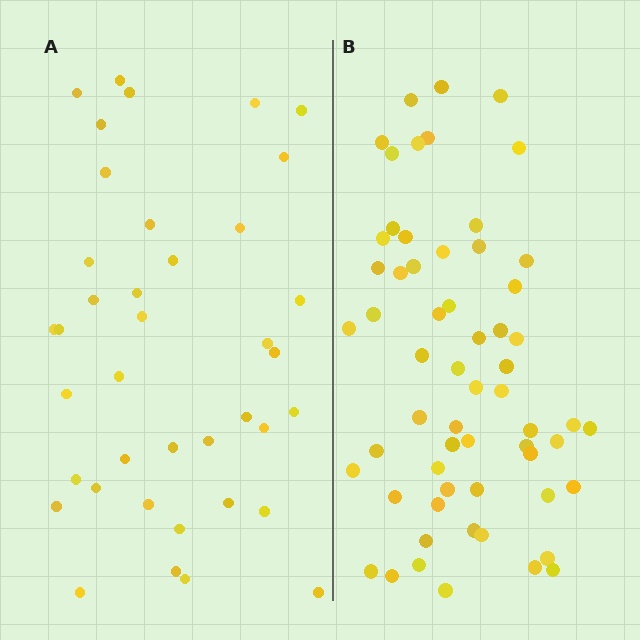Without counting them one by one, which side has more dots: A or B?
Region B (the right region) has more dots.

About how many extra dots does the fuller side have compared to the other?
Region B has approximately 20 more dots than region A.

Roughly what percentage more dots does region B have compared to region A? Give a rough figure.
About 55% more.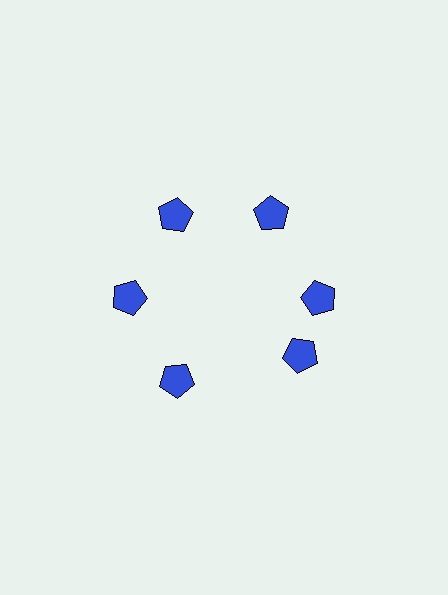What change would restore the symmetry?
The symmetry would be restored by rotating it back into even spacing with its neighbors so that all 6 pentagons sit at equal angles and equal distance from the center.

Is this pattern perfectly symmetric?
No. The 6 blue pentagons are arranged in a ring, but one element near the 5 o'clock position is rotated out of alignment along the ring, breaking the 6-fold rotational symmetry.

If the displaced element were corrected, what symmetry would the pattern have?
It would have 6-fold rotational symmetry — the pattern would map onto itself every 60 degrees.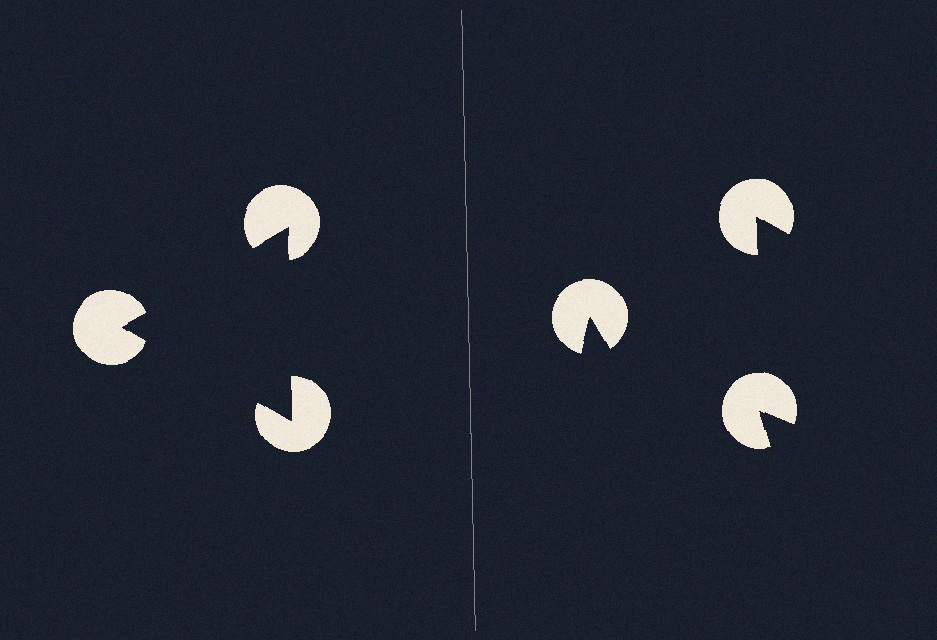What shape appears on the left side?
An illusory triangle.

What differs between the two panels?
The pac-man discs are positioned identically on both sides; only the wedge orientations differ. On the left they align to a triangle; on the right they are misaligned.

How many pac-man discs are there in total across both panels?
6 — 3 on each side.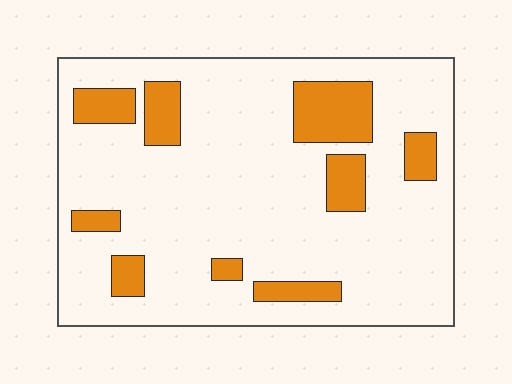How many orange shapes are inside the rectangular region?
9.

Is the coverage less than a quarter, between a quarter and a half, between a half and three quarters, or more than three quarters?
Less than a quarter.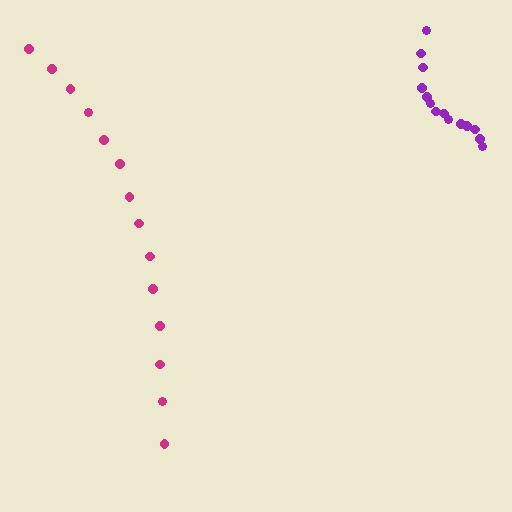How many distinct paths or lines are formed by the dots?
There are 2 distinct paths.